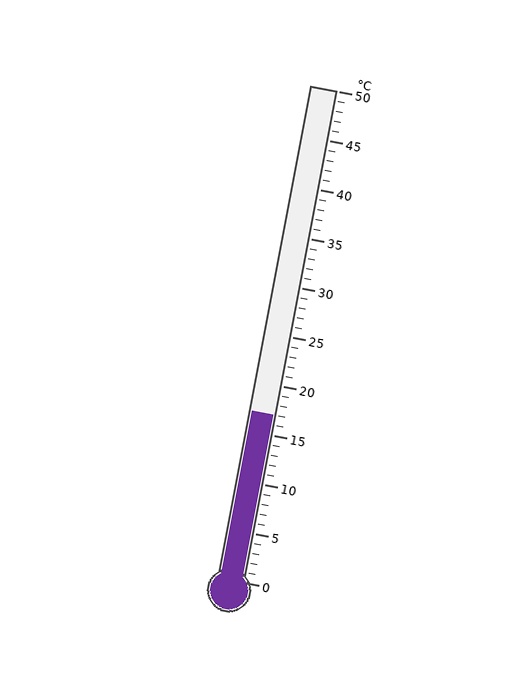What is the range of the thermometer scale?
The thermometer scale ranges from 0°C to 50°C.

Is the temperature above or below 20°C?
The temperature is below 20°C.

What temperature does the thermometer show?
The thermometer shows approximately 17°C.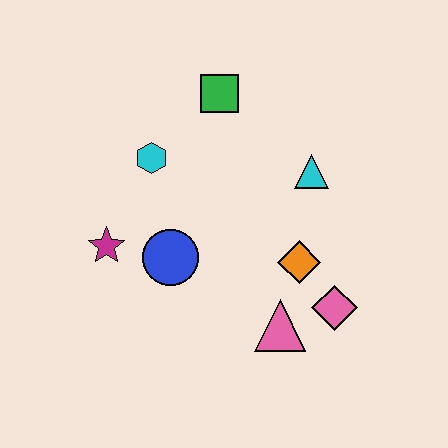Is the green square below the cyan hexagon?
No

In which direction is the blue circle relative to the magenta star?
The blue circle is to the right of the magenta star.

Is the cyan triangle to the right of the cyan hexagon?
Yes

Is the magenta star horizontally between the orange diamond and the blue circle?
No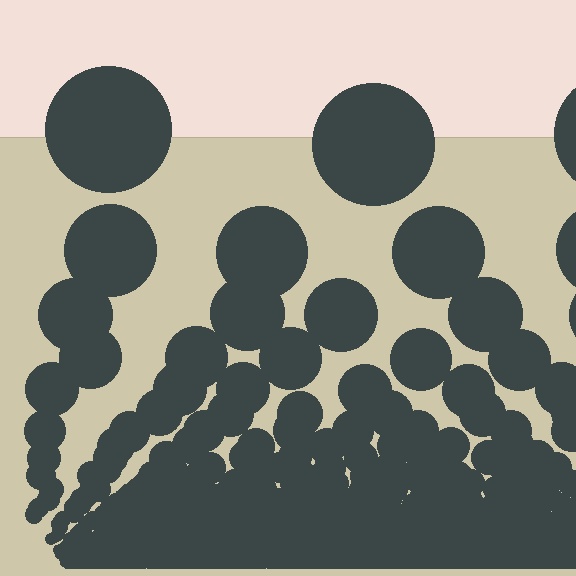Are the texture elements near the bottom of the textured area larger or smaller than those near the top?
Smaller. The gradient is inverted — elements near the bottom are smaller and denser.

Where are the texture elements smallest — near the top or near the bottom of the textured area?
Near the bottom.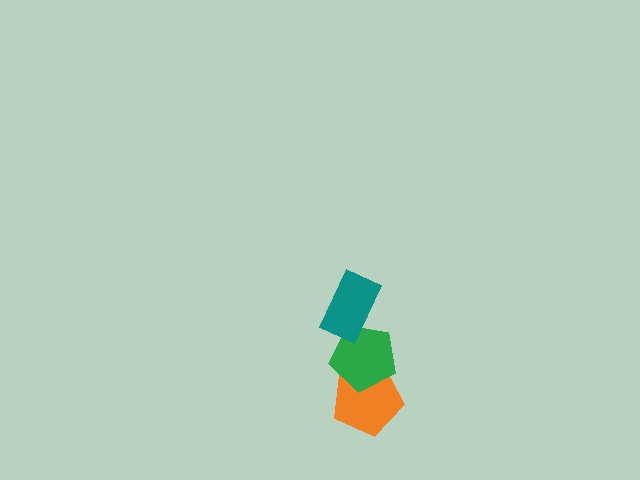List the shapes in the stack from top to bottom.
From top to bottom: the teal rectangle, the green pentagon, the orange pentagon.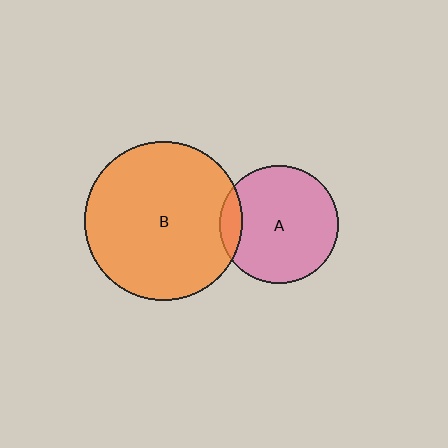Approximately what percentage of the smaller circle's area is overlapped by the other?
Approximately 10%.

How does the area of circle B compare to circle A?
Approximately 1.8 times.